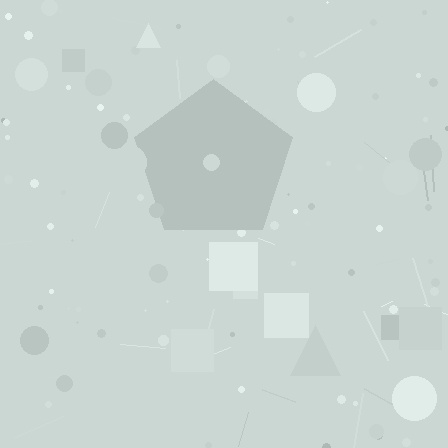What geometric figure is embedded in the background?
A pentagon is embedded in the background.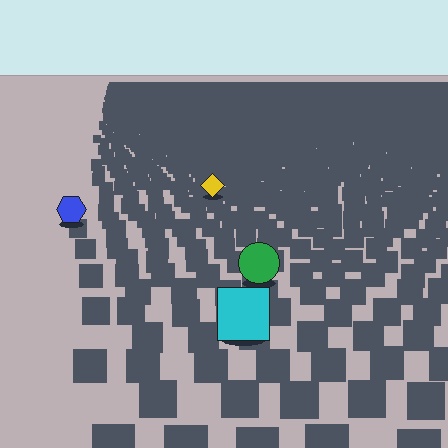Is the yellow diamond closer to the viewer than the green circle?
No. The green circle is closer — you can tell from the texture gradient: the ground texture is coarser near it.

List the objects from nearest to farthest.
From nearest to farthest: the cyan square, the green circle, the blue hexagon, the yellow diamond.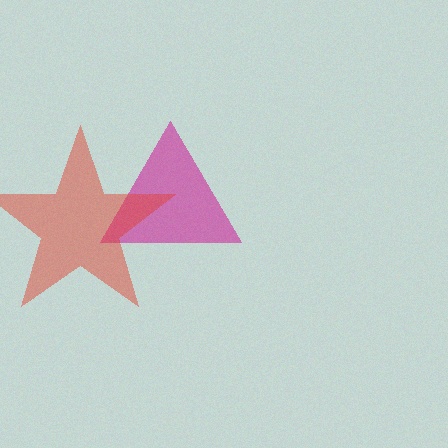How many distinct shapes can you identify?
There are 2 distinct shapes: a magenta triangle, a red star.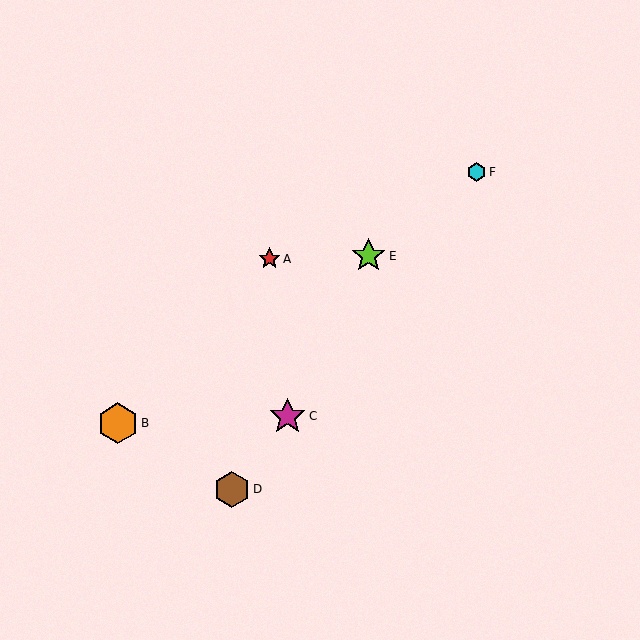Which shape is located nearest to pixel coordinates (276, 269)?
The red star (labeled A) at (269, 259) is nearest to that location.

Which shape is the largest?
The orange hexagon (labeled B) is the largest.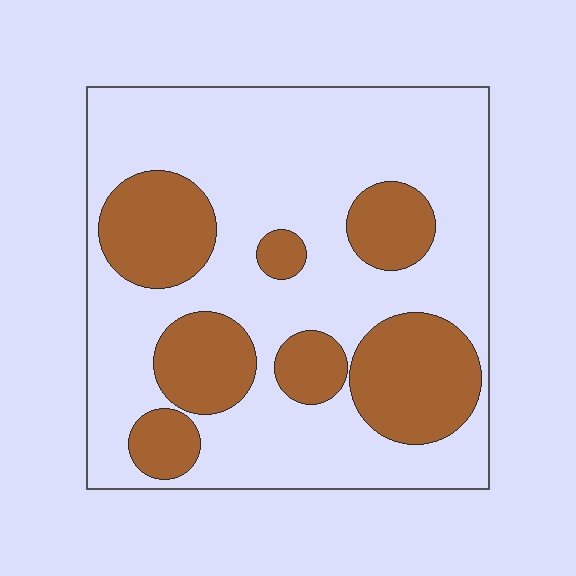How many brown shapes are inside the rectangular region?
7.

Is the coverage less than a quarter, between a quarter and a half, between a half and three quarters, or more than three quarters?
Between a quarter and a half.